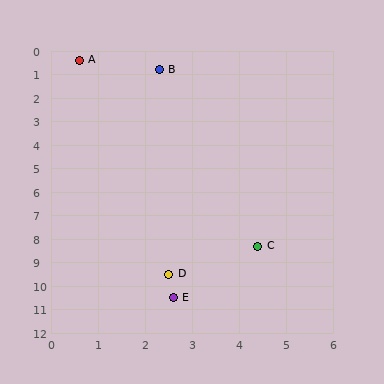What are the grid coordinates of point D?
Point D is at approximately (2.5, 9.5).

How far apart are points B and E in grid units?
Points B and E are about 9.7 grid units apart.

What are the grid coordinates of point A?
Point A is at approximately (0.6, 0.4).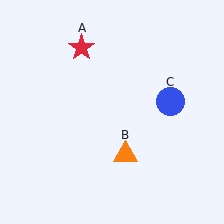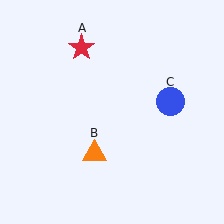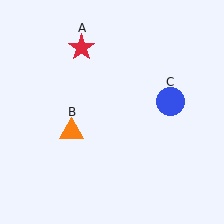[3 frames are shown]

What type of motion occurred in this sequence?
The orange triangle (object B) rotated clockwise around the center of the scene.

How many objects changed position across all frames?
1 object changed position: orange triangle (object B).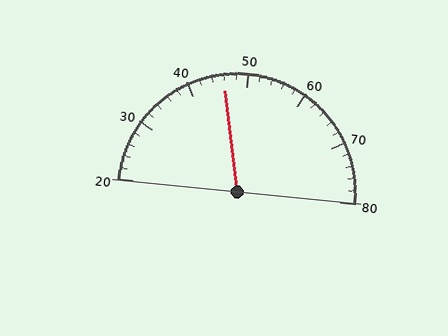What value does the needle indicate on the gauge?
The needle indicates approximately 46.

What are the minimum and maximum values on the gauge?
The gauge ranges from 20 to 80.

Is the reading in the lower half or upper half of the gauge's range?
The reading is in the lower half of the range (20 to 80).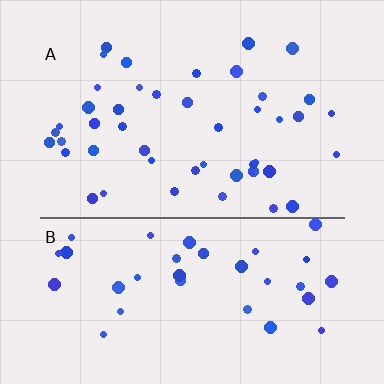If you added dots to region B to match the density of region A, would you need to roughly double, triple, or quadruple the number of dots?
Approximately double.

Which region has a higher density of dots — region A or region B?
A (the top).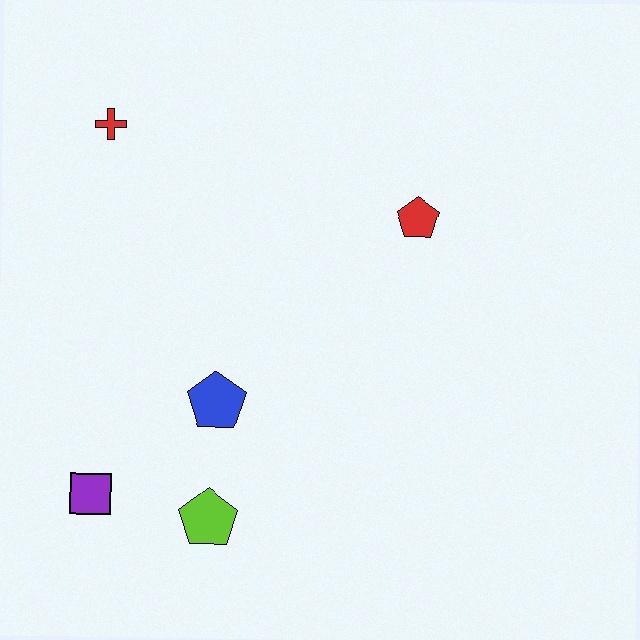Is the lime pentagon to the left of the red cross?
No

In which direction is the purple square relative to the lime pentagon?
The purple square is to the left of the lime pentagon.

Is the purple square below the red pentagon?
Yes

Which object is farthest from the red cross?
The lime pentagon is farthest from the red cross.